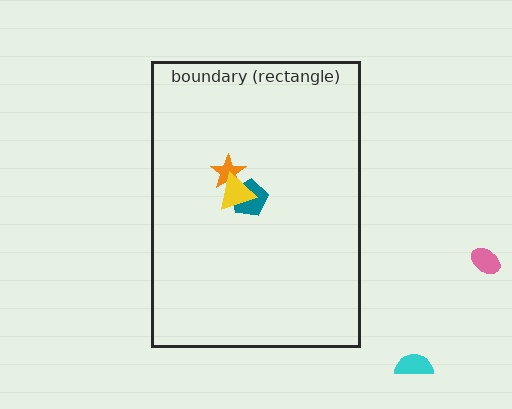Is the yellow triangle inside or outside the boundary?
Inside.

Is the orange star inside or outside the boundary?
Inside.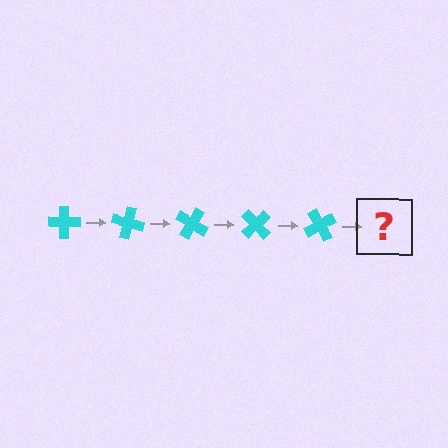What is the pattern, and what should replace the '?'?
The pattern is that the cross rotates 15 degrees each step. The '?' should be a cyan cross rotated 75 degrees.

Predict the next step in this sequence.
The next step is a cyan cross rotated 75 degrees.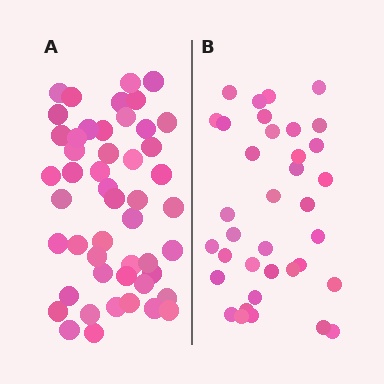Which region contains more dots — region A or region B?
Region A (the left region) has more dots.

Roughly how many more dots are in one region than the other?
Region A has approximately 15 more dots than region B.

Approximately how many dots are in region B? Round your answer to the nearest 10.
About 40 dots. (The exact count is 36, which rounds to 40.)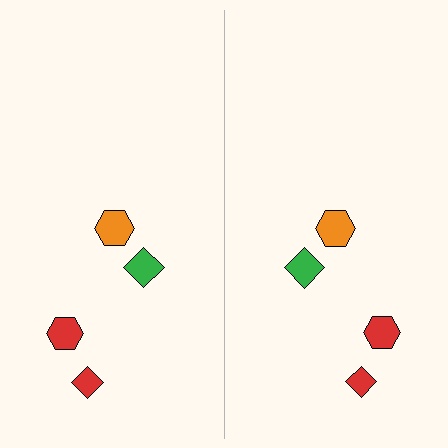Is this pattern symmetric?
Yes, this pattern has bilateral (reflection) symmetry.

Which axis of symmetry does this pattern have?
The pattern has a vertical axis of symmetry running through the center of the image.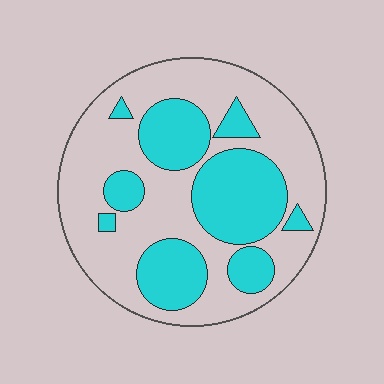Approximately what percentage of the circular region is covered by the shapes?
Approximately 35%.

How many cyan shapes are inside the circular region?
9.